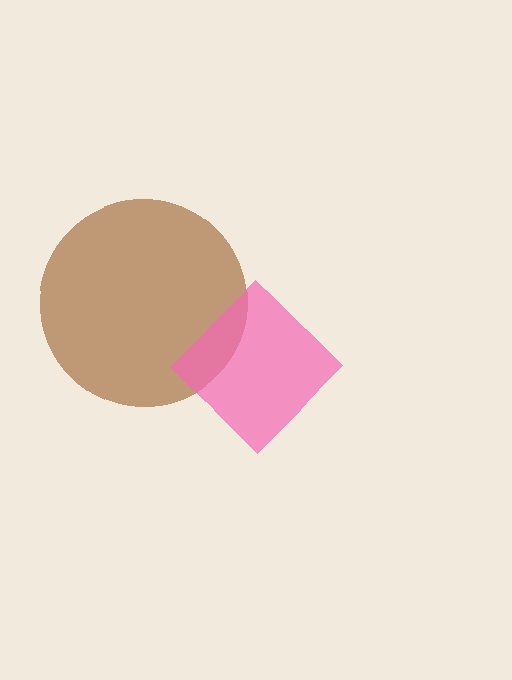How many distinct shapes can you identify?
There are 2 distinct shapes: a brown circle, a pink diamond.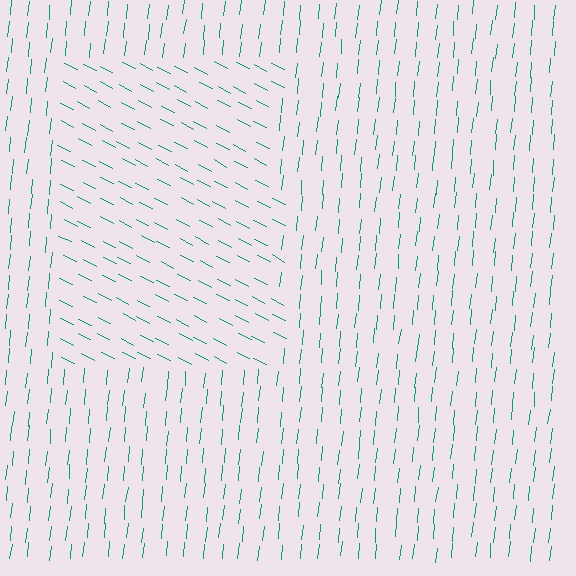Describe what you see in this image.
The image is filled with small teal line segments. A rectangle region in the image has lines oriented differently from the surrounding lines, creating a visible texture boundary.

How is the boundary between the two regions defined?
The boundary is defined purely by a change in line orientation (approximately 68 degrees difference). All lines are the same color and thickness.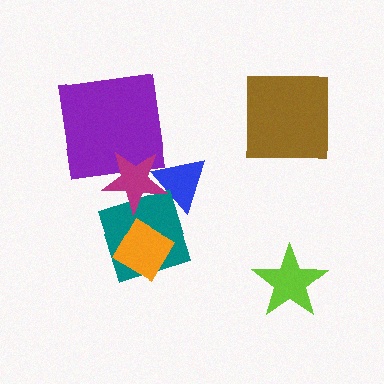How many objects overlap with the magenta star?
3 objects overlap with the magenta star.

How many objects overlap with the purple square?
1 object overlaps with the purple square.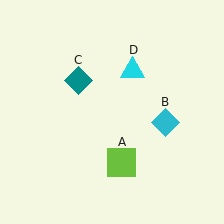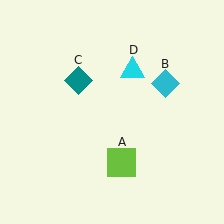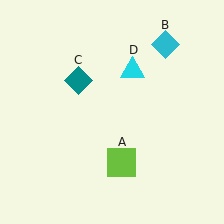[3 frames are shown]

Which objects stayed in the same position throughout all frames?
Lime square (object A) and teal diamond (object C) and cyan triangle (object D) remained stationary.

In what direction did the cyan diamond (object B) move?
The cyan diamond (object B) moved up.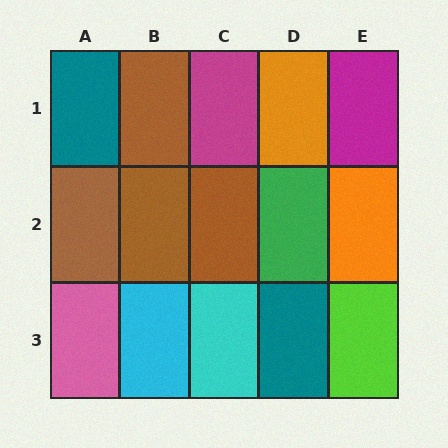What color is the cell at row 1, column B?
Brown.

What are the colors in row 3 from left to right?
Pink, cyan, cyan, teal, lime.